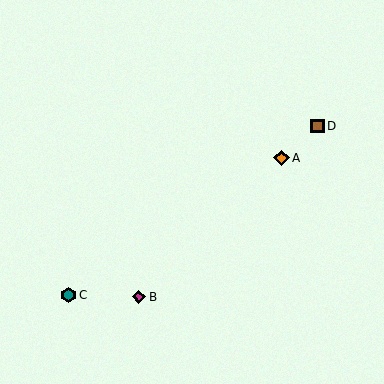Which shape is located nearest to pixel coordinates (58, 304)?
The teal hexagon (labeled C) at (69, 295) is nearest to that location.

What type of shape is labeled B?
Shape B is a magenta diamond.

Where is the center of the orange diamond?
The center of the orange diamond is at (282, 158).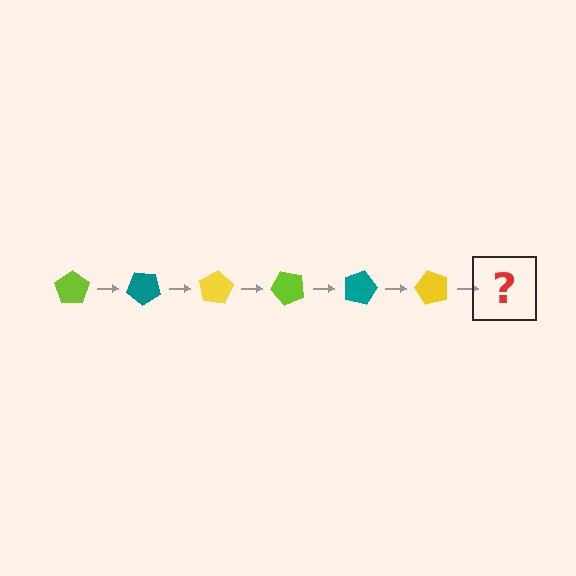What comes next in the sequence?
The next element should be a lime pentagon, rotated 240 degrees from the start.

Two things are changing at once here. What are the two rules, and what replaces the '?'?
The two rules are that it rotates 40 degrees each step and the color cycles through lime, teal, and yellow. The '?' should be a lime pentagon, rotated 240 degrees from the start.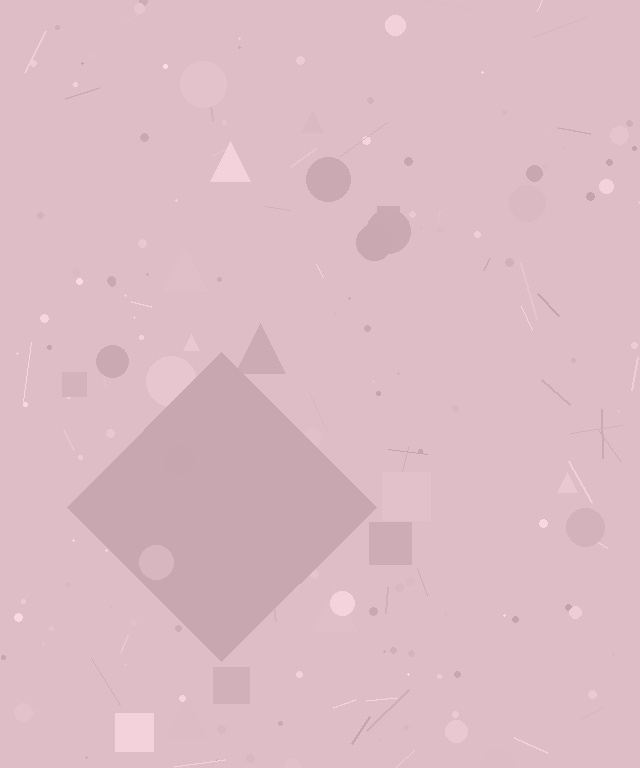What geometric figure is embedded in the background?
A diamond is embedded in the background.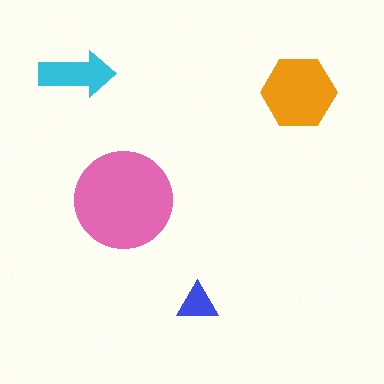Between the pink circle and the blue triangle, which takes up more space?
The pink circle.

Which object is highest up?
The cyan arrow is topmost.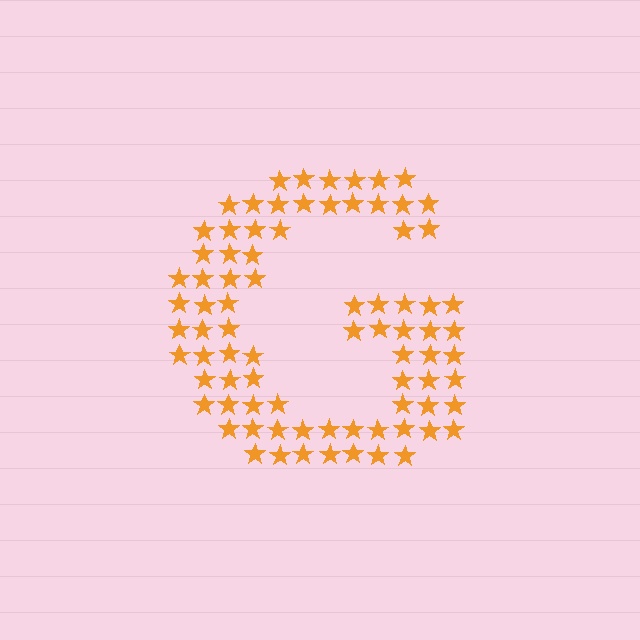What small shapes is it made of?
It is made of small stars.